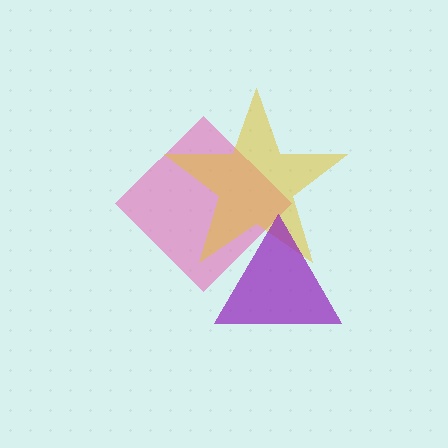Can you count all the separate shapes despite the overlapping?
Yes, there are 3 separate shapes.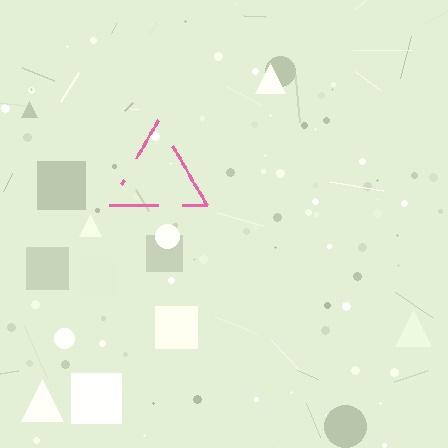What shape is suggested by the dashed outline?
The dashed outline suggests a triangle.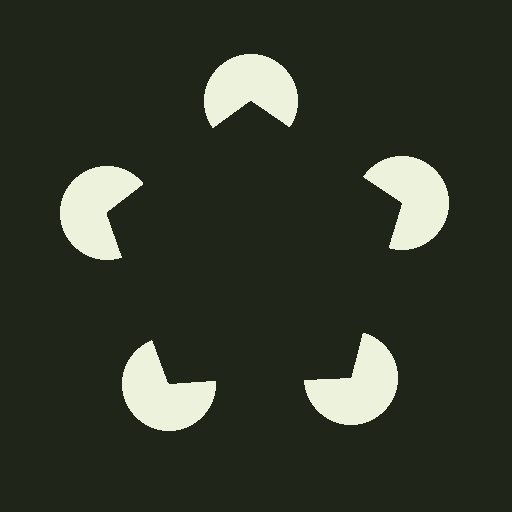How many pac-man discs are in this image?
There are 5 — one at each vertex of the illusory pentagon.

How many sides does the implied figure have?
5 sides.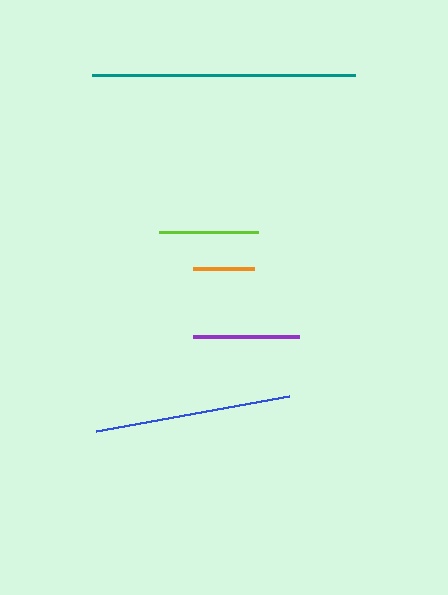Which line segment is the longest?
The teal line is the longest at approximately 264 pixels.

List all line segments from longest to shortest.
From longest to shortest: teal, blue, purple, lime, orange.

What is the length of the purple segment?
The purple segment is approximately 106 pixels long.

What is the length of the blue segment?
The blue segment is approximately 197 pixels long.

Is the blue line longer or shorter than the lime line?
The blue line is longer than the lime line.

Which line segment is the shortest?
The orange line is the shortest at approximately 61 pixels.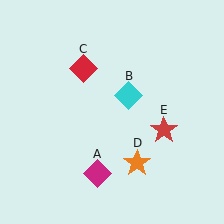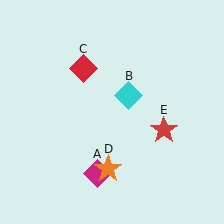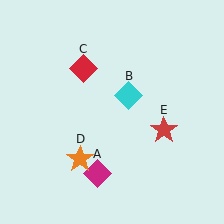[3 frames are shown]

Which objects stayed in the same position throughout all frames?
Magenta diamond (object A) and cyan diamond (object B) and red diamond (object C) and red star (object E) remained stationary.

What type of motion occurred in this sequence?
The orange star (object D) rotated clockwise around the center of the scene.